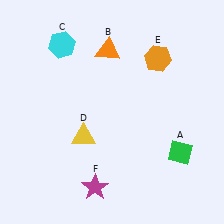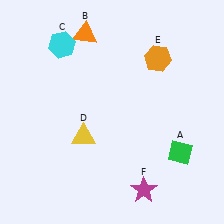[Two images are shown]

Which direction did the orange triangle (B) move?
The orange triangle (B) moved left.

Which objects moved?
The objects that moved are: the orange triangle (B), the magenta star (F).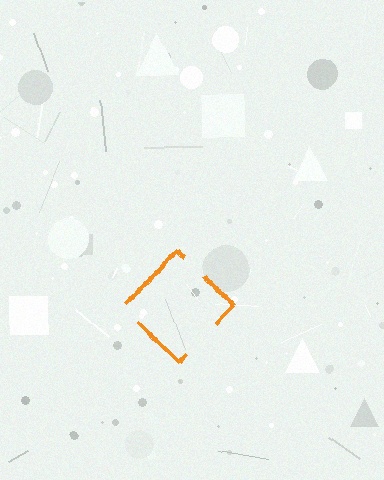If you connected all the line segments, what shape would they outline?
They would outline a diamond.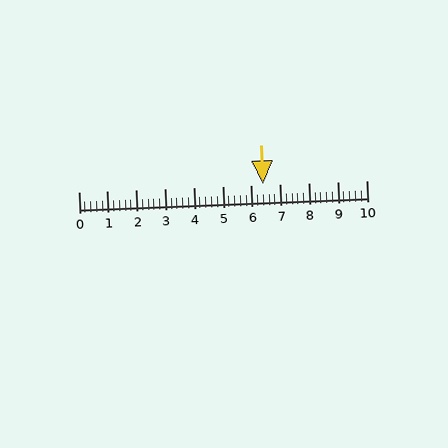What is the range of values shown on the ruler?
The ruler shows values from 0 to 10.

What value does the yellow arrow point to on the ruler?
The yellow arrow points to approximately 6.4.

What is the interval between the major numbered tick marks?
The major tick marks are spaced 1 units apart.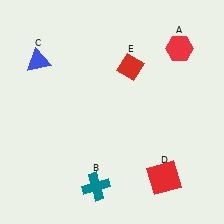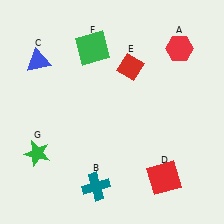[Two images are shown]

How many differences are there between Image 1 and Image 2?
There are 2 differences between the two images.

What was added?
A green square (F), a green star (G) were added in Image 2.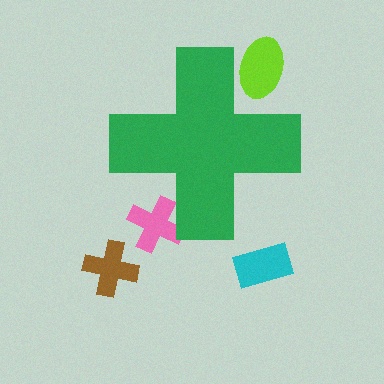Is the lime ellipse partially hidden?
Yes, the lime ellipse is partially hidden behind the green cross.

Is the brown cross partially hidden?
No, the brown cross is fully visible.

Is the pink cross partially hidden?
Yes, the pink cross is partially hidden behind the green cross.